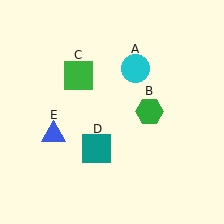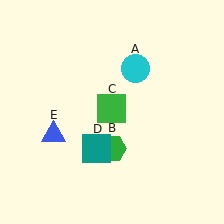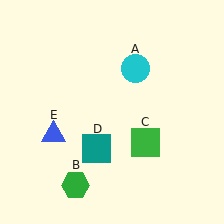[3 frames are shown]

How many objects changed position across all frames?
2 objects changed position: green hexagon (object B), green square (object C).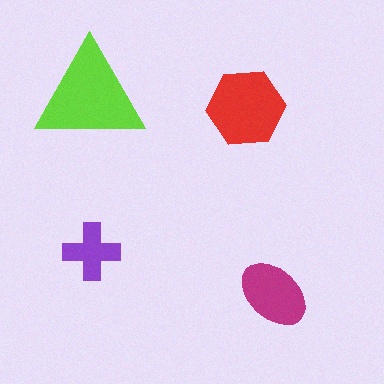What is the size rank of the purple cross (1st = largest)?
4th.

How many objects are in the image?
There are 4 objects in the image.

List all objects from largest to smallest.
The lime triangle, the red hexagon, the magenta ellipse, the purple cross.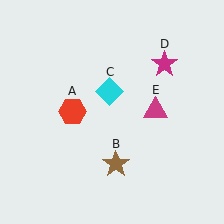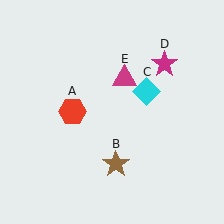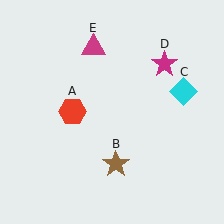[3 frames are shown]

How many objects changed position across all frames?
2 objects changed position: cyan diamond (object C), magenta triangle (object E).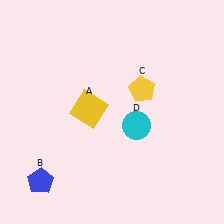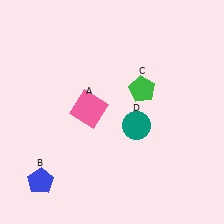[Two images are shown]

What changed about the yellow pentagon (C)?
In Image 1, C is yellow. In Image 2, it changed to green.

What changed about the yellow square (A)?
In Image 1, A is yellow. In Image 2, it changed to pink.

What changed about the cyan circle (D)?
In Image 1, D is cyan. In Image 2, it changed to teal.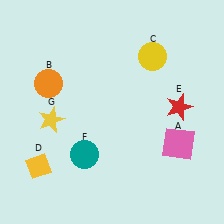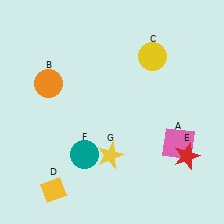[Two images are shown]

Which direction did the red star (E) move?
The red star (E) moved down.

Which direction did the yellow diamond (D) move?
The yellow diamond (D) moved down.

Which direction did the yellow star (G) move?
The yellow star (G) moved right.